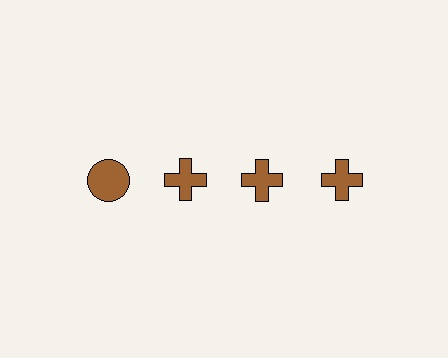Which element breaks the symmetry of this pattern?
The brown circle in the top row, leftmost column breaks the symmetry. All other shapes are brown crosses.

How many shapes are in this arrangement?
There are 4 shapes arranged in a grid pattern.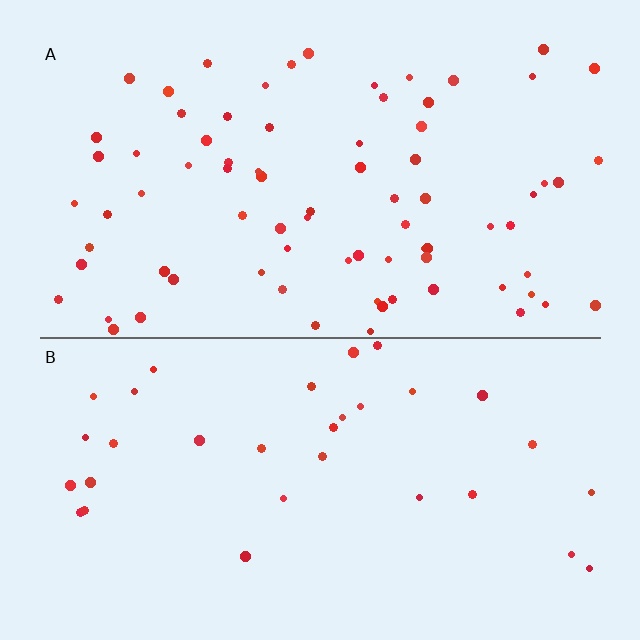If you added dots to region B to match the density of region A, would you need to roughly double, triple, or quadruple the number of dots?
Approximately double.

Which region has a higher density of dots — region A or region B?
A (the top).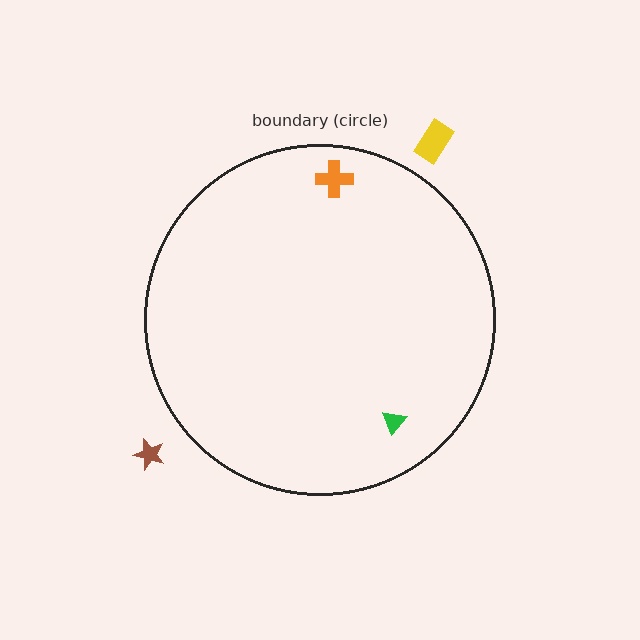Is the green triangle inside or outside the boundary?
Inside.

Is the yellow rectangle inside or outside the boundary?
Outside.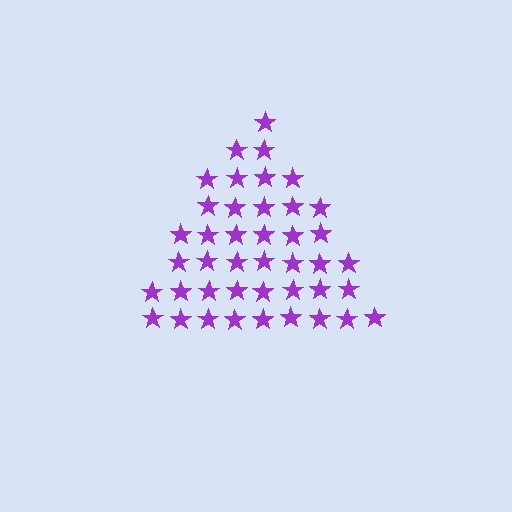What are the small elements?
The small elements are stars.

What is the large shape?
The large shape is a triangle.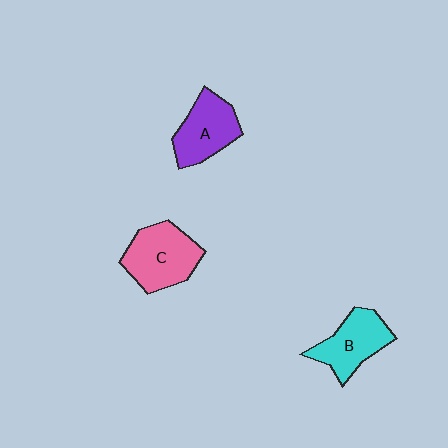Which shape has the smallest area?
Shape B (cyan).